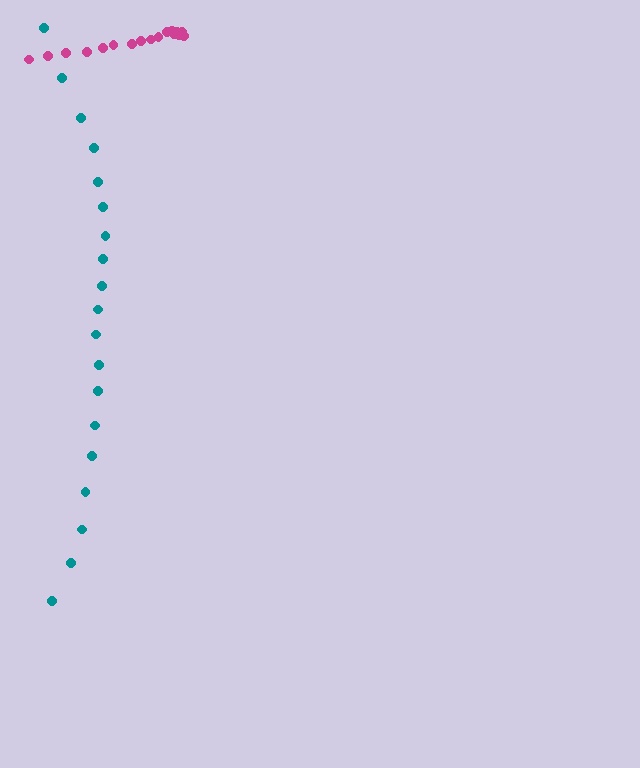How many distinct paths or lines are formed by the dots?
There are 2 distinct paths.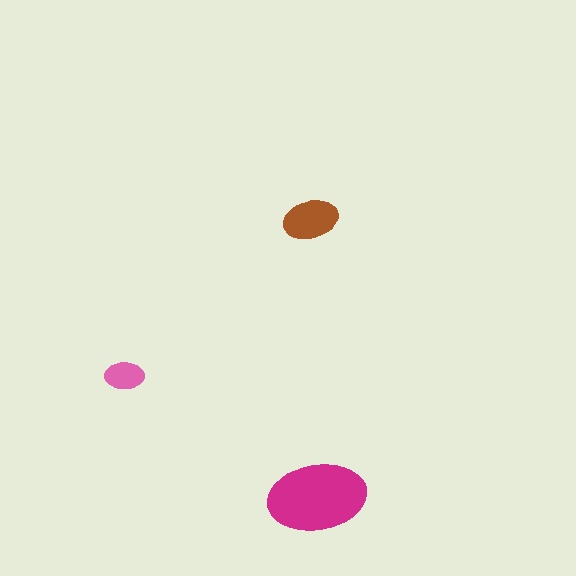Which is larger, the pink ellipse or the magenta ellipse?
The magenta one.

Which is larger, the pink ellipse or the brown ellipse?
The brown one.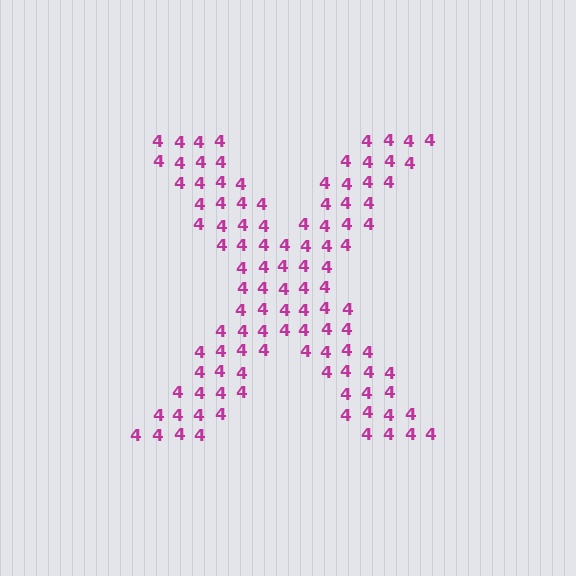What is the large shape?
The large shape is the letter X.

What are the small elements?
The small elements are digit 4's.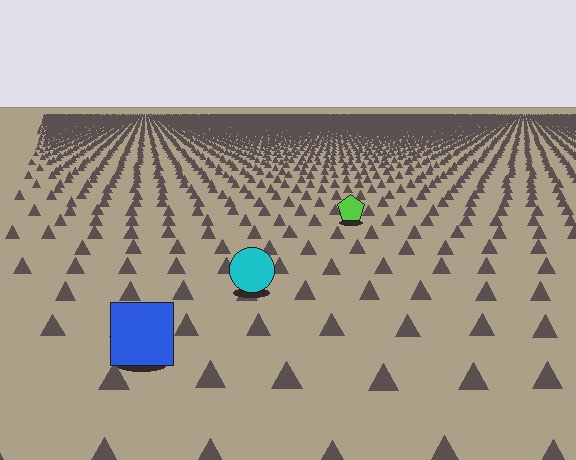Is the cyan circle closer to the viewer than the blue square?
No. The blue square is closer — you can tell from the texture gradient: the ground texture is coarser near it.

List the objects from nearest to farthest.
From nearest to farthest: the blue square, the cyan circle, the lime pentagon.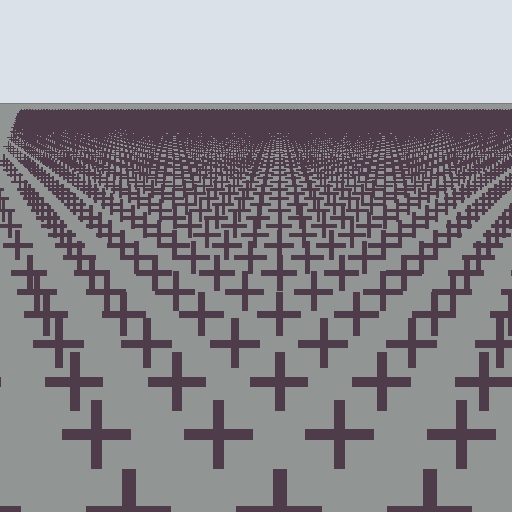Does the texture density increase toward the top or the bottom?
Density increases toward the top.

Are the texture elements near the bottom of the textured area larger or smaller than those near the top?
Larger. Near the bottom, elements are closer to the viewer and appear at a bigger on-screen size.